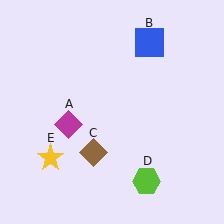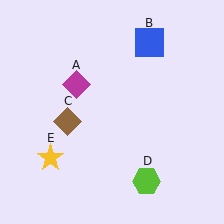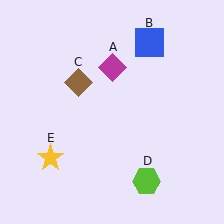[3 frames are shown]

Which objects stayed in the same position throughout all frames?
Blue square (object B) and lime hexagon (object D) and yellow star (object E) remained stationary.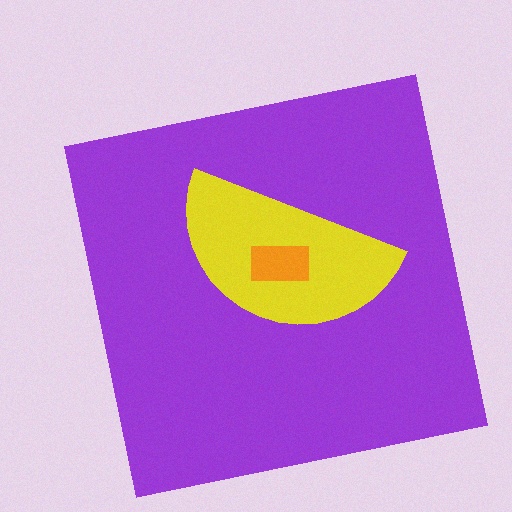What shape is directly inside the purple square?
The yellow semicircle.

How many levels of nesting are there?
3.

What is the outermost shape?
The purple square.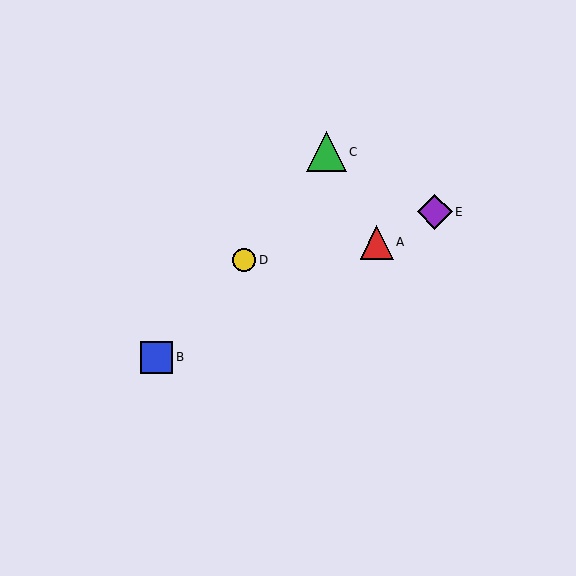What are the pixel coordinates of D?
Object D is at (244, 260).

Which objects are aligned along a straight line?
Objects A, B, E are aligned along a straight line.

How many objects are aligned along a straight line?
3 objects (A, B, E) are aligned along a straight line.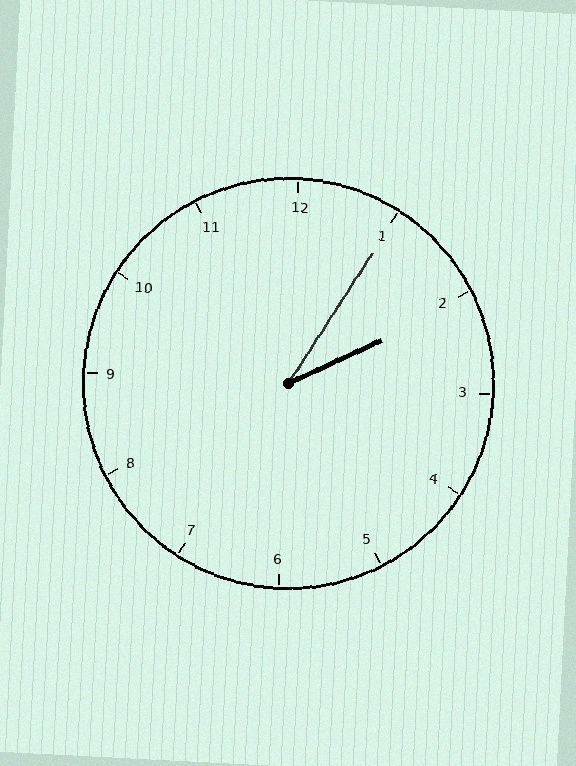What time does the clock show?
2:05.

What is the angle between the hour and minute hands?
Approximately 32 degrees.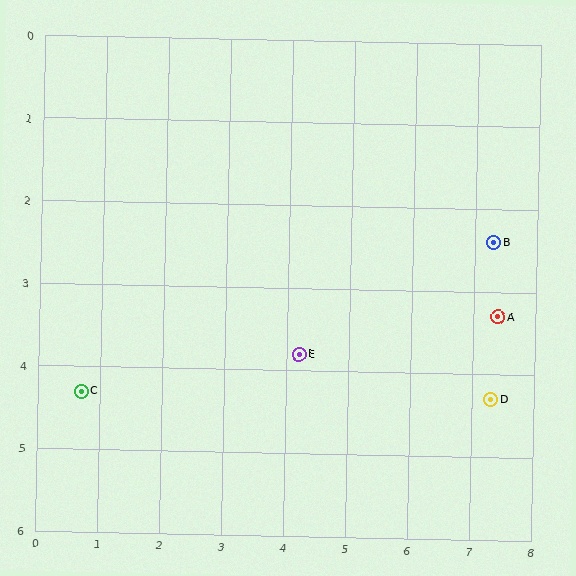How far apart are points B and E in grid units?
Points B and E are about 3.4 grid units apart.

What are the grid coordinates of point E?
Point E is at approximately (4.2, 3.8).